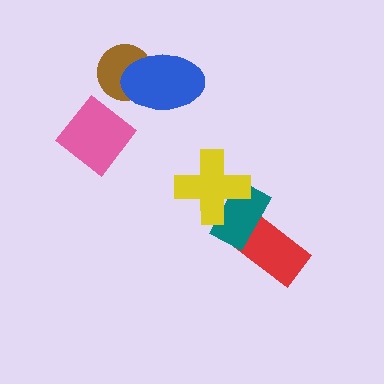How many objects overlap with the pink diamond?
0 objects overlap with the pink diamond.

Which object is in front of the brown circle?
The blue ellipse is in front of the brown circle.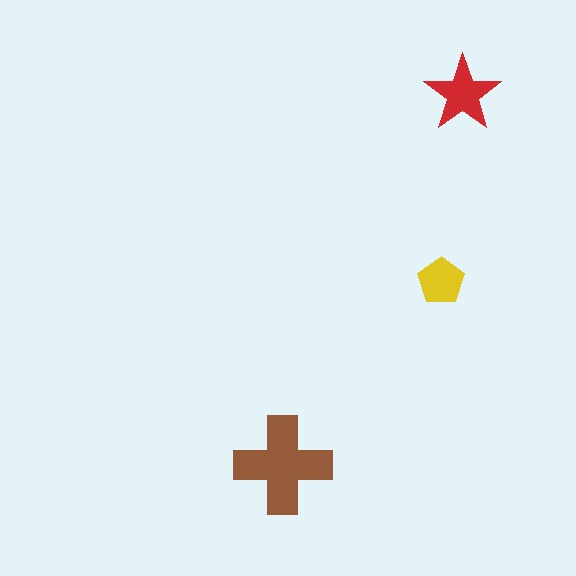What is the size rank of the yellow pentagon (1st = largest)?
3rd.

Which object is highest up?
The red star is topmost.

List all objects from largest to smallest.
The brown cross, the red star, the yellow pentagon.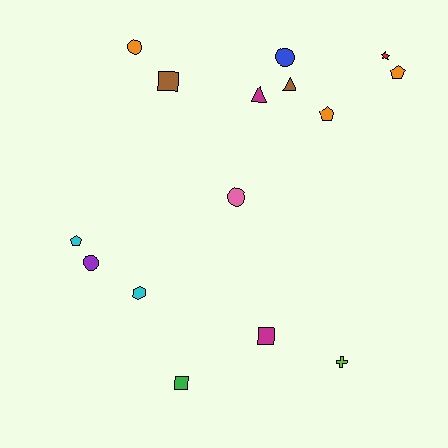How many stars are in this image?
There is 1 star.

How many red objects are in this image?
There is 1 red object.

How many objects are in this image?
There are 15 objects.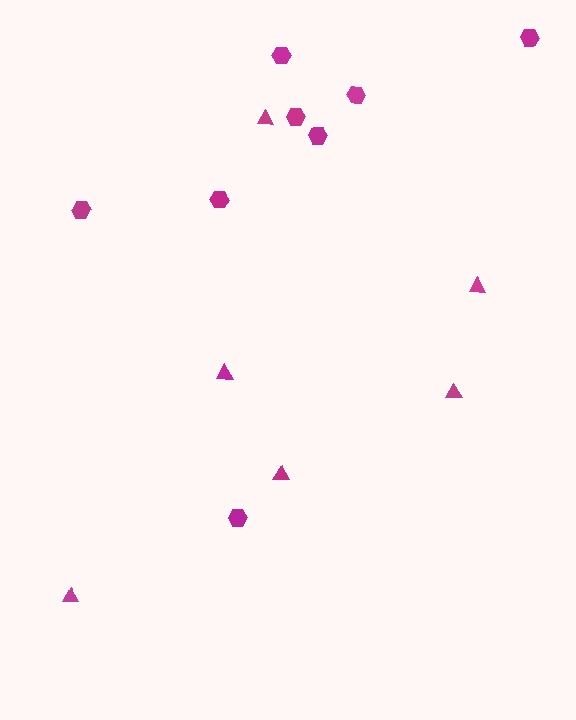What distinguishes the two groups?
There are 2 groups: one group of hexagons (8) and one group of triangles (6).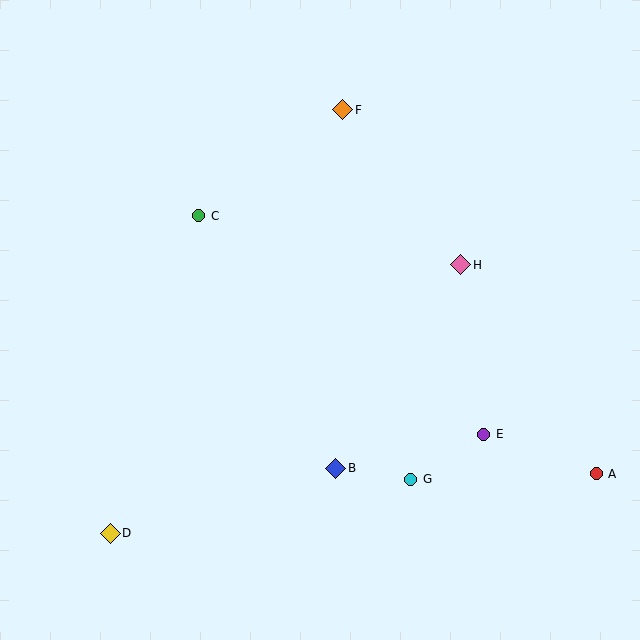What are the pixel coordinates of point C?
Point C is at (199, 216).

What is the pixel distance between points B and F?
The distance between B and F is 359 pixels.